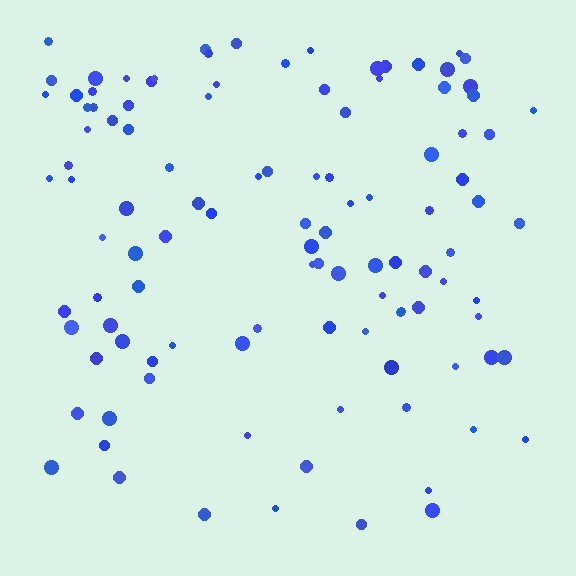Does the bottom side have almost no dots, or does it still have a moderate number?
Still a moderate number, just noticeably fewer than the top.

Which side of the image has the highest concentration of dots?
The top.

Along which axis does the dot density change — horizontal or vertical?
Vertical.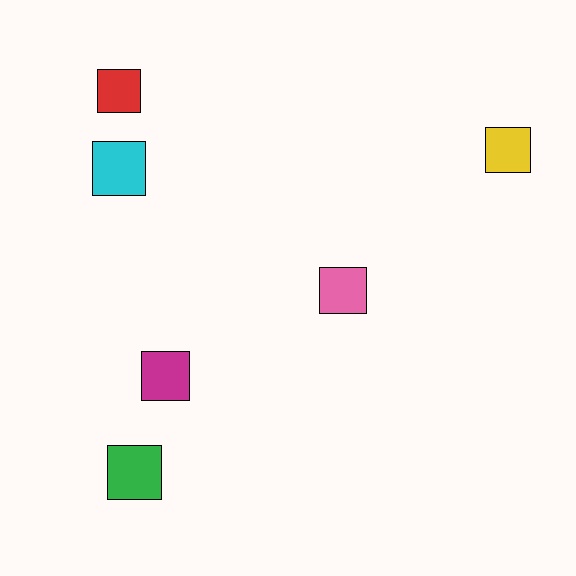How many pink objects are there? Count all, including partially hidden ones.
There is 1 pink object.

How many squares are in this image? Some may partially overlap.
There are 6 squares.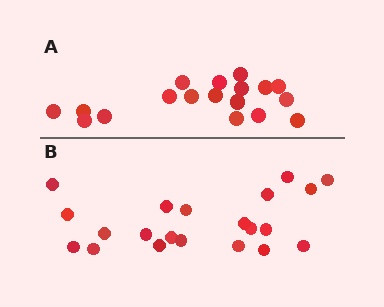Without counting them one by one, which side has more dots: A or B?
Region B (the bottom region) has more dots.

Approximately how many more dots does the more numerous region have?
Region B has just a few more — roughly 2 or 3 more dots than region A.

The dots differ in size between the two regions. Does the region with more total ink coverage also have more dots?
No. Region A has more total ink coverage because its dots are larger, but region B actually contains more individual dots. Total area can be misleading — the number of items is what matters here.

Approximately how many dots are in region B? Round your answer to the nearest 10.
About 20 dots. (The exact count is 21, which rounds to 20.)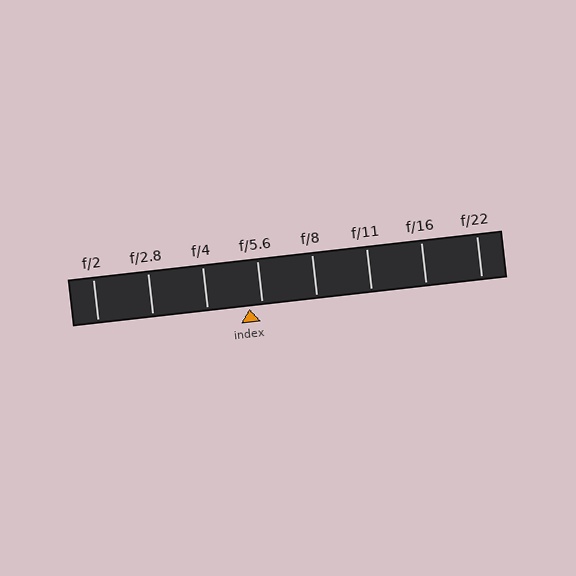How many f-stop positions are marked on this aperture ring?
There are 8 f-stop positions marked.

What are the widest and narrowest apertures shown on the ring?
The widest aperture shown is f/2 and the narrowest is f/22.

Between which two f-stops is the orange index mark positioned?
The index mark is between f/4 and f/5.6.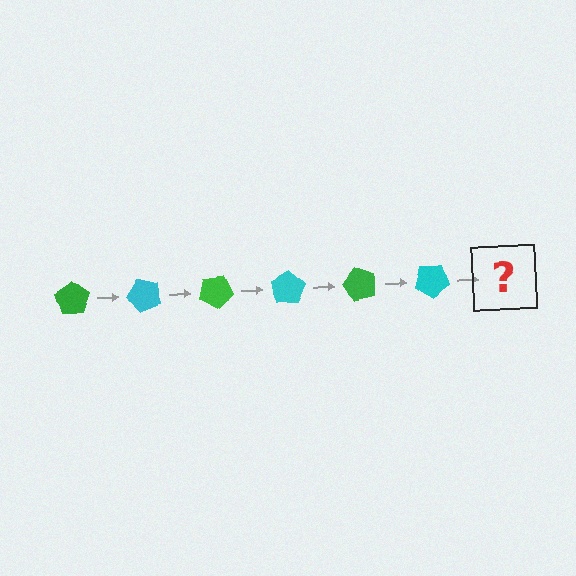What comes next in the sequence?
The next element should be a green pentagon, rotated 300 degrees from the start.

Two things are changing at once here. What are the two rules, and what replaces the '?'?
The two rules are that it rotates 50 degrees each step and the color cycles through green and cyan. The '?' should be a green pentagon, rotated 300 degrees from the start.